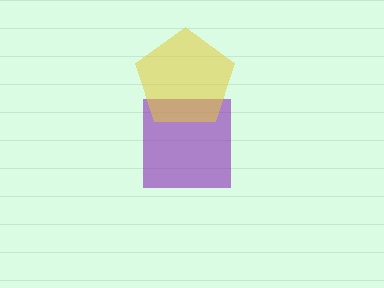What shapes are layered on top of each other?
The layered shapes are: a purple square, a yellow pentagon.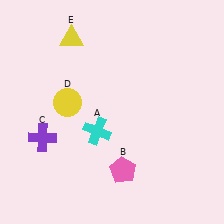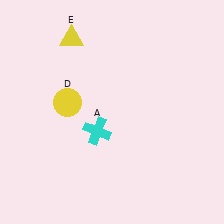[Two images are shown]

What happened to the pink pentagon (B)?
The pink pentagon (B) was removed in Image 2. It was in the bottom-right area of Image 1.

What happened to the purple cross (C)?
The purple cross (C) was removed in Image 2. It was in the bottom-left area of Image 1.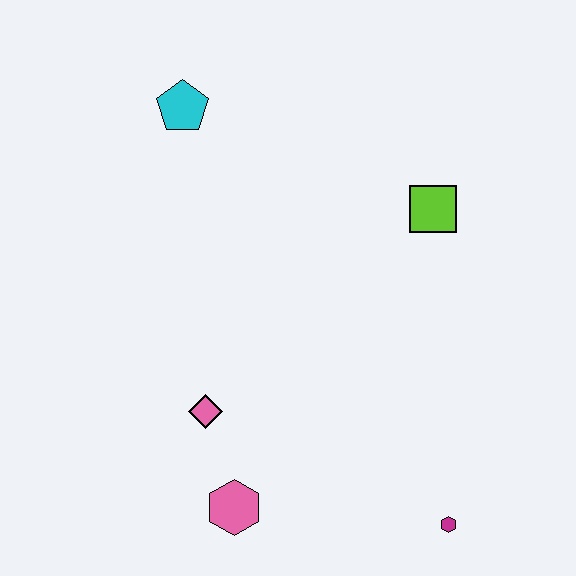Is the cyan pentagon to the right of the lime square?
No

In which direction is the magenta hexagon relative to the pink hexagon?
The magenta hexagon is to the right of the pink hexagon.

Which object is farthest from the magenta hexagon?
The cyan pentagon is farthest from the magenta hexagon.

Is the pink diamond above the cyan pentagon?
No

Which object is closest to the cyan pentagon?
The lime square is closest to the cyan pentagon.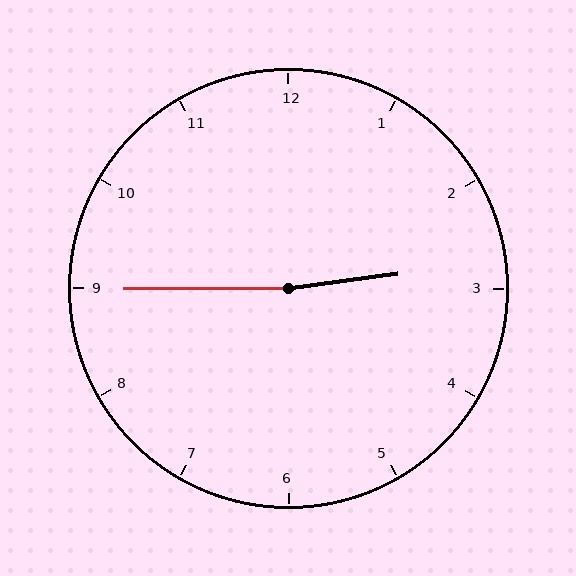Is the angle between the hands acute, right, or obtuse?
It is obtuse.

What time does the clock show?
2:45.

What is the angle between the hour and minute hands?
Approximately 172 degrees.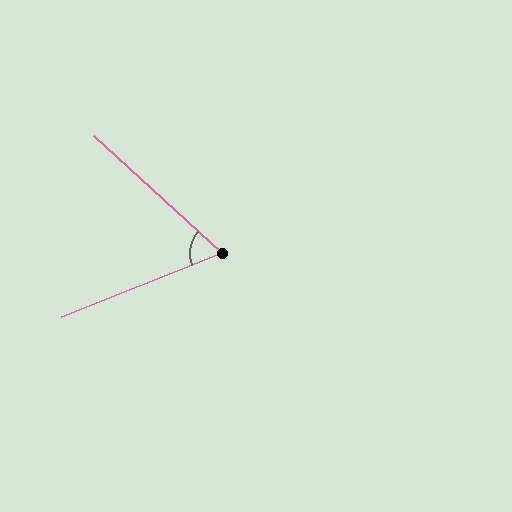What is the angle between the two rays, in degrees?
Approximately 64 degrees.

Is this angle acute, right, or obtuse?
It is acute.